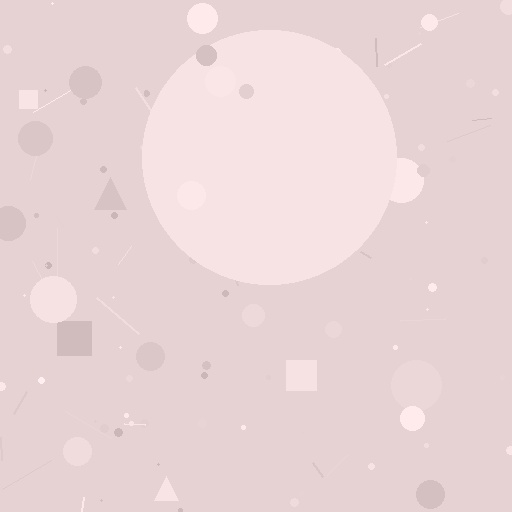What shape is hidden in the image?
A circle is hidden in the image.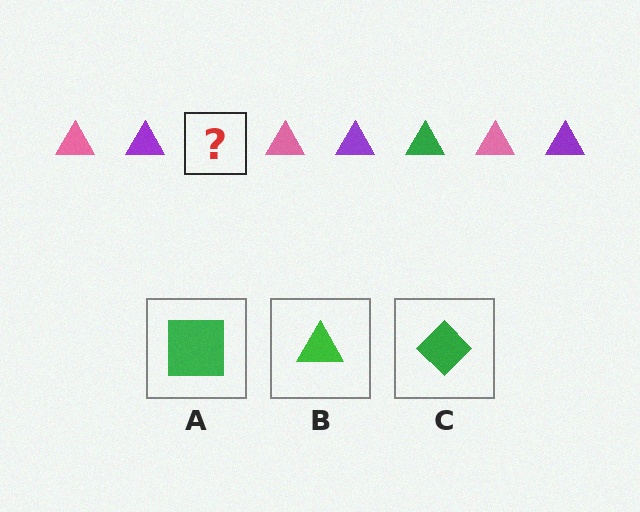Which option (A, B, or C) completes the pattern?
B.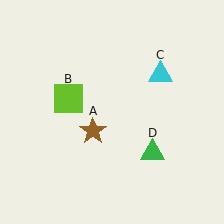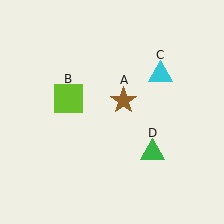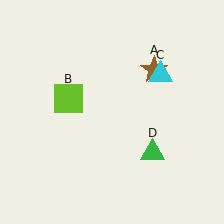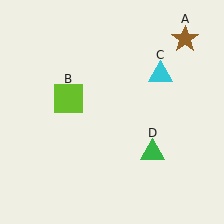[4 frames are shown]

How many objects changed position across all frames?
1 object changed position: brown star (object A).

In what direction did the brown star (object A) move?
The brown star (object A) moved up and to the right.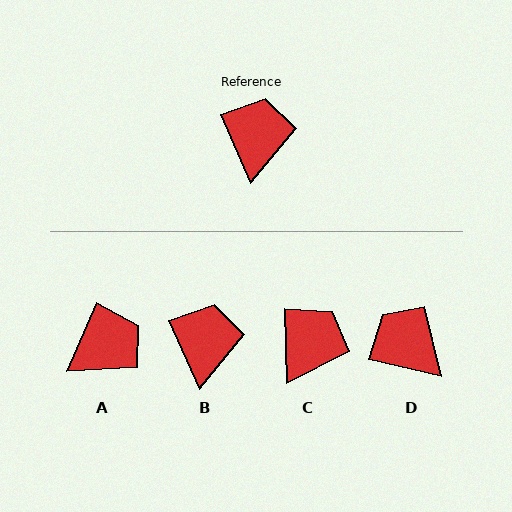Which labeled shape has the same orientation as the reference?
B.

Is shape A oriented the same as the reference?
No, it is off by about 47 degrees.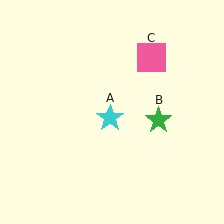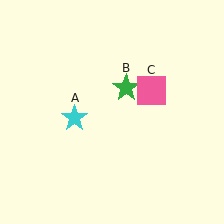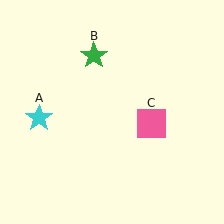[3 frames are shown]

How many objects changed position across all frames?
3 objects changed position: cyan star (object A), green star (object B), pink square (object C).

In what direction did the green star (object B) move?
The green star (object B) moved up and to the left.